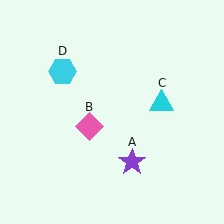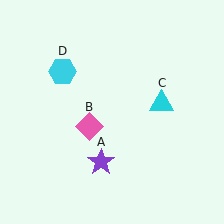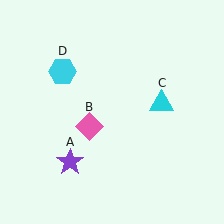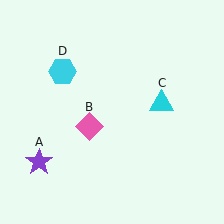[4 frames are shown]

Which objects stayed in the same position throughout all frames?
Pink diamond (object B) and cyan triangle (object C) and cyan hexagon (object D) remained stationary.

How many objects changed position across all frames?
1 object changed position: purple star (object A).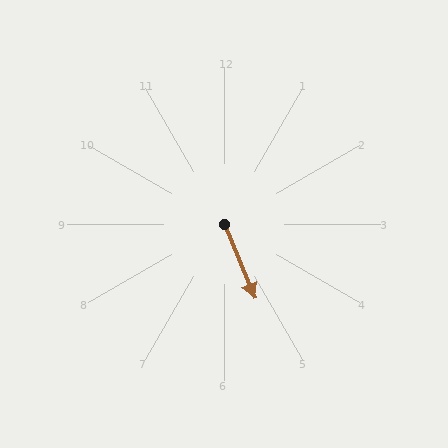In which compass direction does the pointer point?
Southeast.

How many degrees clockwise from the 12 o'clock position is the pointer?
Approximately 157 degrees.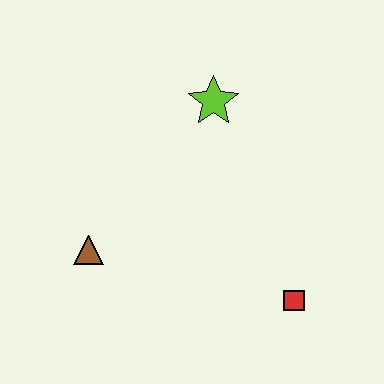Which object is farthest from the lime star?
The red square is farthest from the lime star.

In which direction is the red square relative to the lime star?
The red square is below the lime star.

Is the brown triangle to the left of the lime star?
Yes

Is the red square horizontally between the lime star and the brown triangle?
No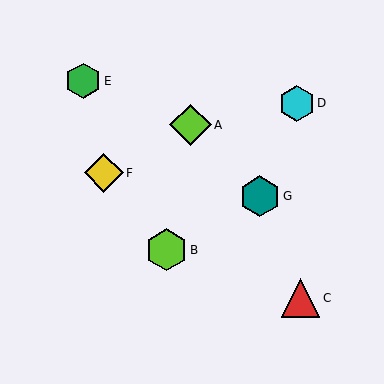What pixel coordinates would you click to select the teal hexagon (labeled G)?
Click at (260, 196) to select the teal hexagon G.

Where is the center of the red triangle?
The center of the red triangle is at (300, 298).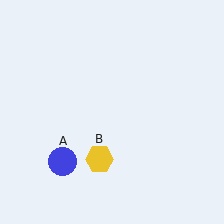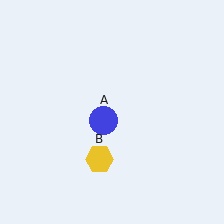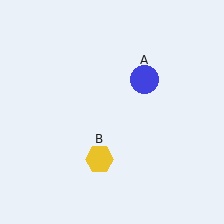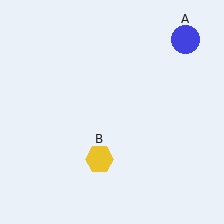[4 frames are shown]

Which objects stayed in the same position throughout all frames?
Yellow hexagon (object B) remained stationary.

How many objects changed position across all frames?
1 object changed position: blue circle (object A).